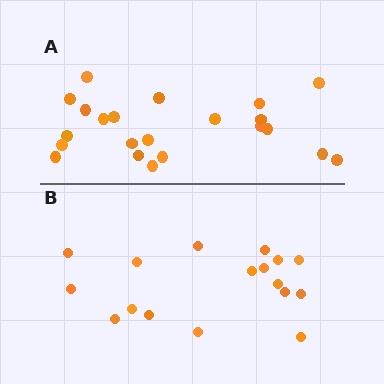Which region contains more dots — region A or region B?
Region A (the top region) has more dots.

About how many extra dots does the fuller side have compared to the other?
Region A has about 5 more dots than region B.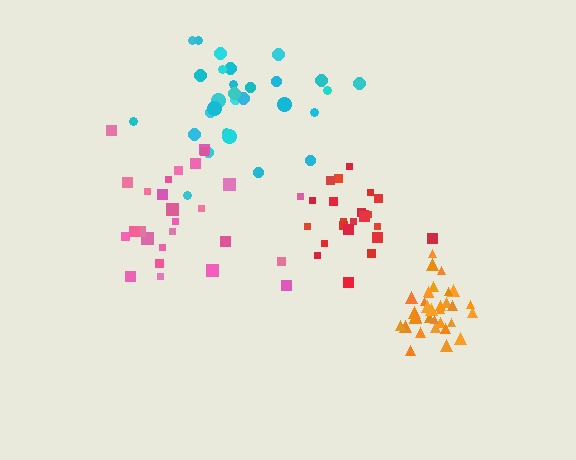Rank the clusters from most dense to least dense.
orange, red, cyan, pink.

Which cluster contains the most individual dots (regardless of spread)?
Orange (34).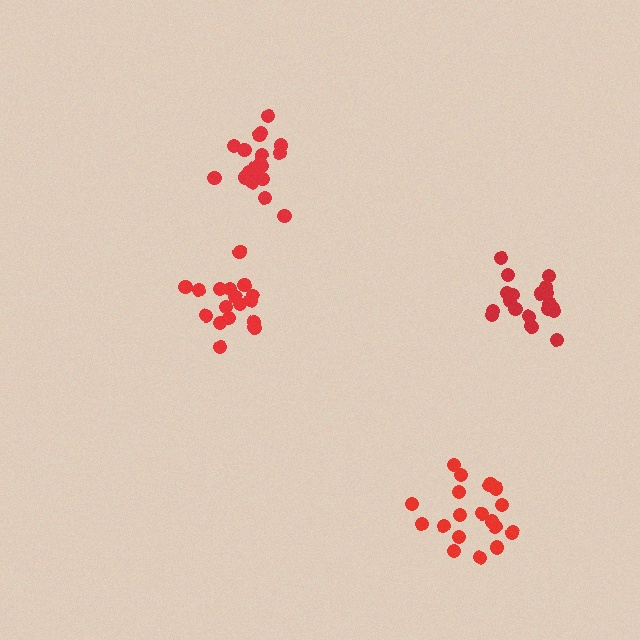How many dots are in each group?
Group 1: 18 dots, Group 2: 17 dots, Group 3: 19 dots, Group 4: 19 dots (73 total).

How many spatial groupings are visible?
There are 4 spatial groupings.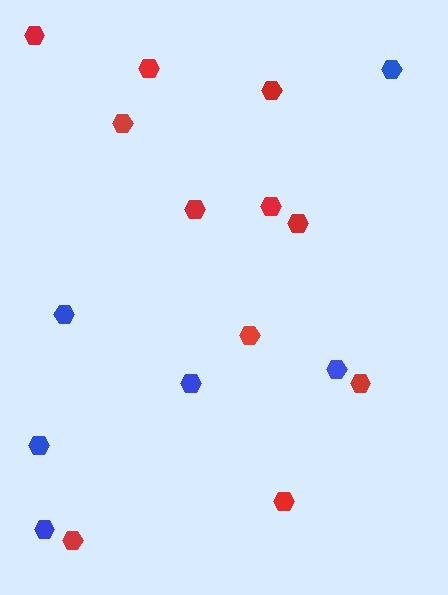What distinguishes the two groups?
There are 2 groups: one group of red hexagons (11) and one group of blue hexagons (6).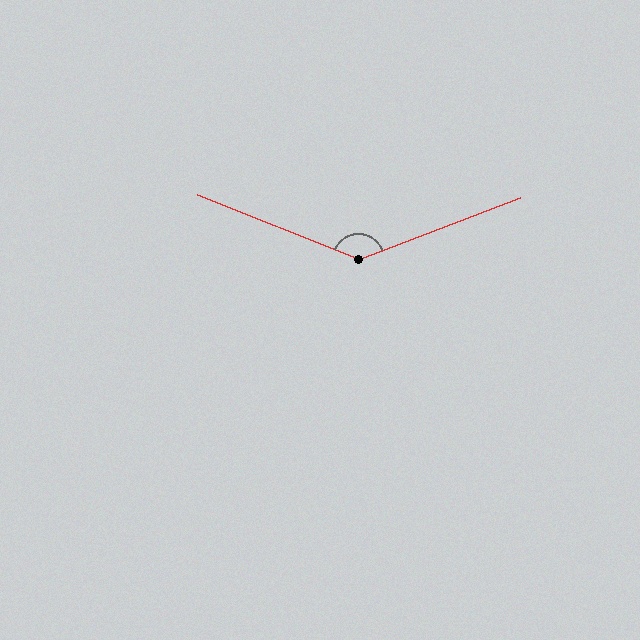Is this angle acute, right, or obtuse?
It is obtuse.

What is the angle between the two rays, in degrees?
Approximately 137 degrees.